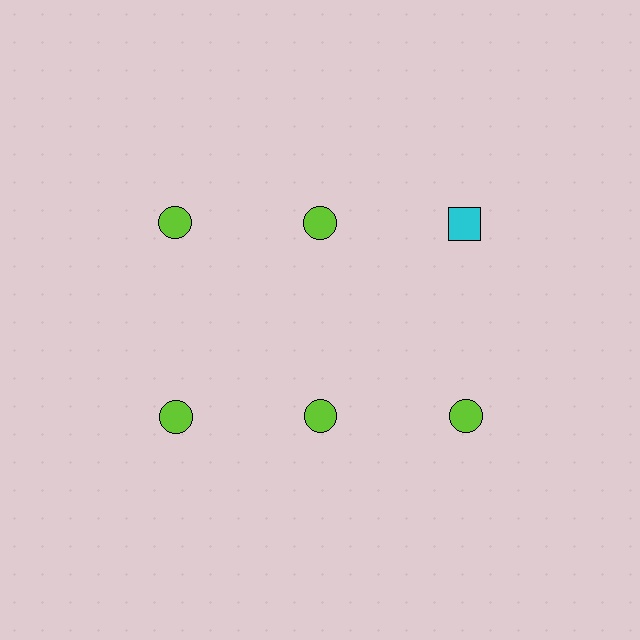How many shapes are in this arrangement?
There are 6 shapes arranged in a grid pattern.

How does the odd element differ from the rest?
It differs in both color (cyan instead of lime) and shape (square instead of circle).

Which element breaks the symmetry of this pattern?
The cyan square in the top row, center column breaks the symmetry. All other shapes are lime circles.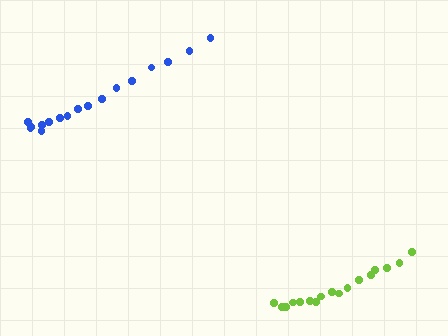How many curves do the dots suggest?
There are 2 distinct paths.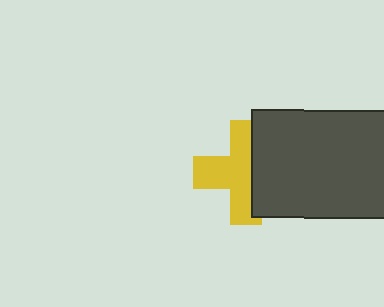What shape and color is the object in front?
The object in front is a dark gray rectangle.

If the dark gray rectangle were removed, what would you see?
You would see the complete yellow cross.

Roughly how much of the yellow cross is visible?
About half of it is visible (roughly 62%).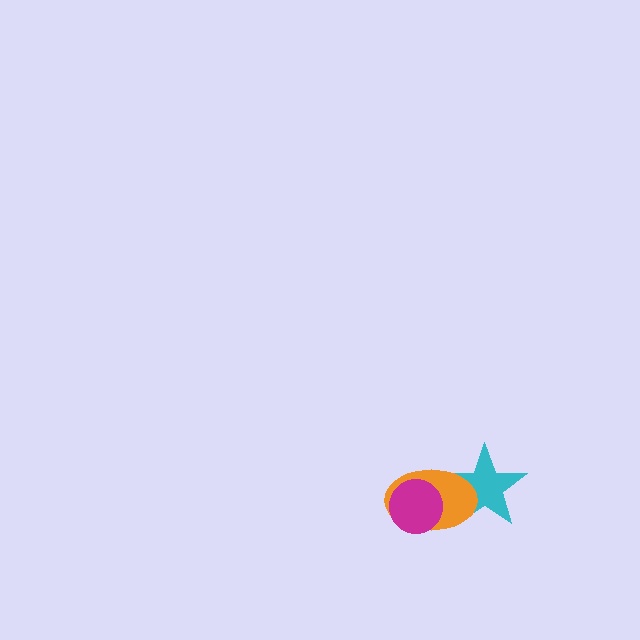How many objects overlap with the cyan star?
1 object overlaps with the cyan star.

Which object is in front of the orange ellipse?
The magenta circle is in front of the orange ellipse.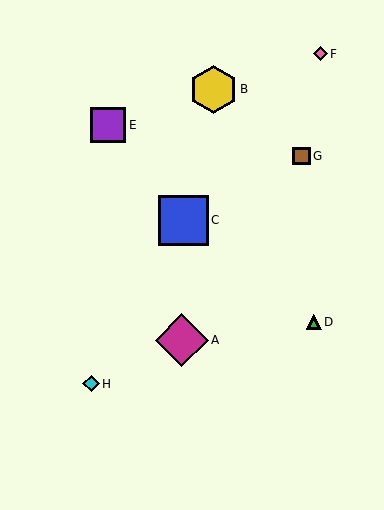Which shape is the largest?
The magenta diamond (labeled A) is the largest.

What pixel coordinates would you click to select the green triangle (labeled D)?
Click at (314, 322) to select the green triangle D.